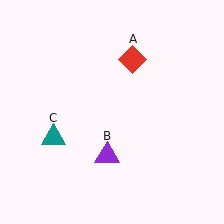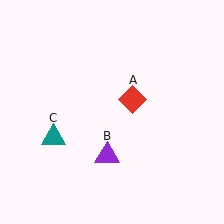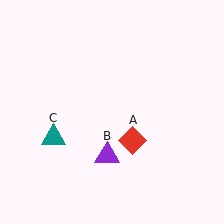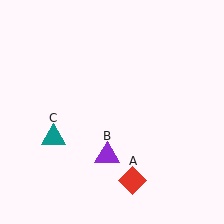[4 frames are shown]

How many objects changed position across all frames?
1 object changed position: red diamond (object A).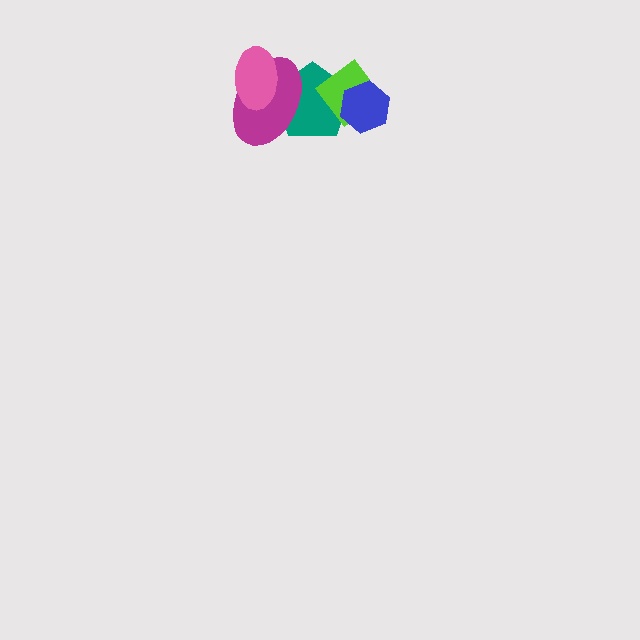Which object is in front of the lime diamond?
The blue hexagon is in front of the lime diamond.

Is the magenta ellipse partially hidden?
Yes, it is partially covered by another shape.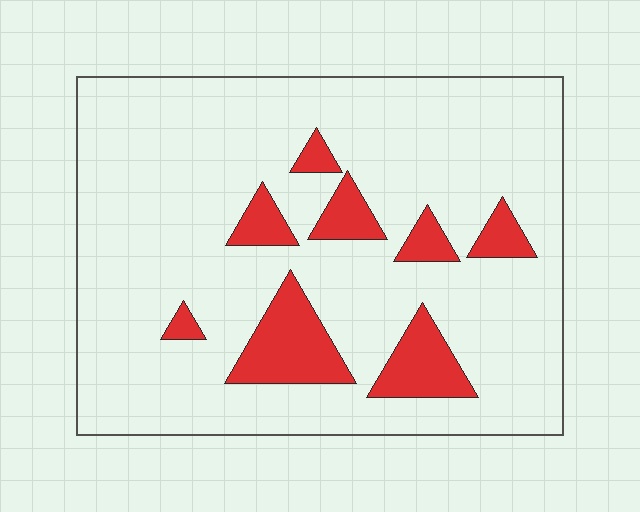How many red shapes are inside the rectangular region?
8.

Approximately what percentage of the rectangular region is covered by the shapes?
Approximately 15%.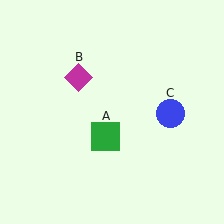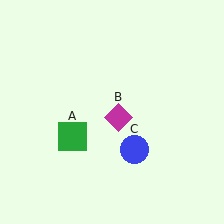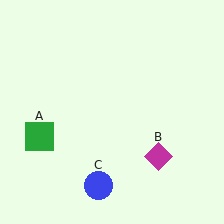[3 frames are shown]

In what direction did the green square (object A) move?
The green square (object A) moved left.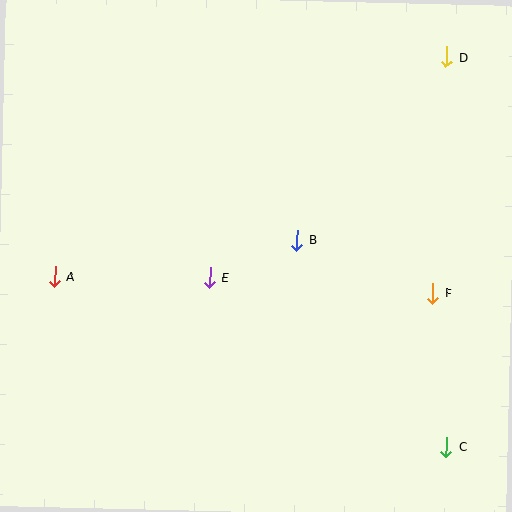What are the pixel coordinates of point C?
Point C is at (446, 447).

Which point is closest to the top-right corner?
Point D is closest to the top-right corner.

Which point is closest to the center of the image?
Point B at (297, 240) is closest to the center.